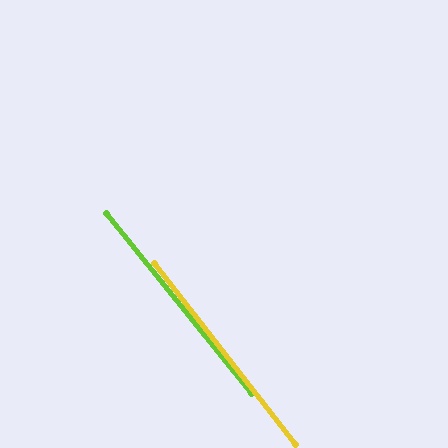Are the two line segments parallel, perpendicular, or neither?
Parallel — their directions differ by only 0.9°.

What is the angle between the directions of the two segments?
Approximately 1 degree.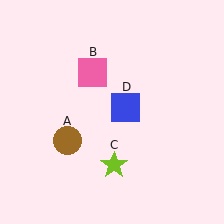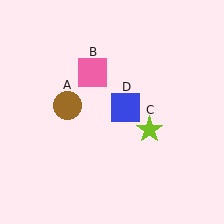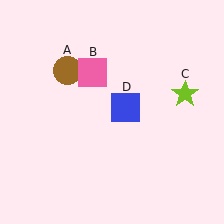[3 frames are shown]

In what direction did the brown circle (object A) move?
The brown circle (object A) moved up.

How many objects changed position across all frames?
2 objects changed position: brown circle (object A), lime star (object C).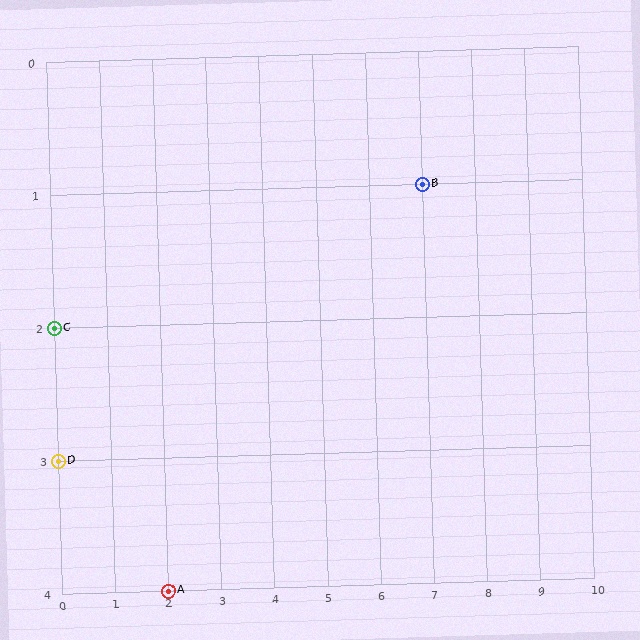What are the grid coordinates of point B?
Point B is at grid coordinates (7, 1).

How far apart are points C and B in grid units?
Points C and B are 7 columns and 1 row apart (about 7.1 grid units diagonally).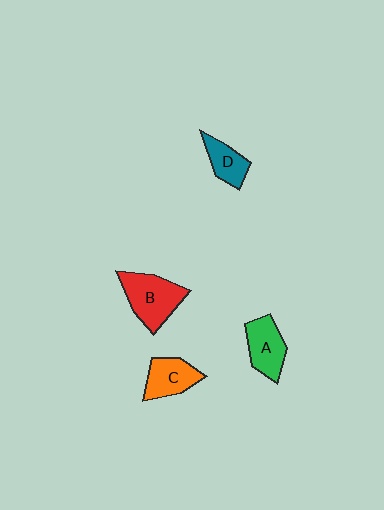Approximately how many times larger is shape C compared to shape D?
Approximately 1.3 times.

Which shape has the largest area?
Shape B (red).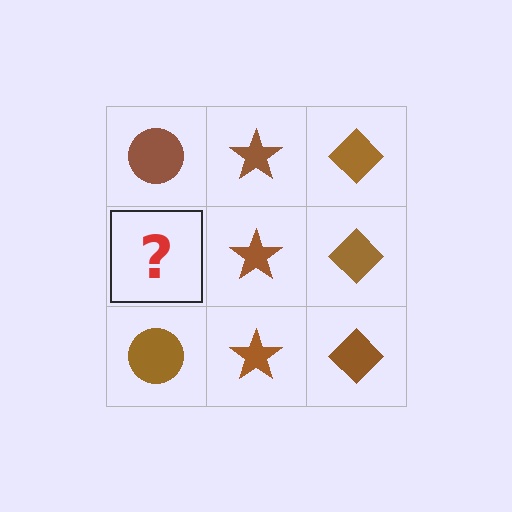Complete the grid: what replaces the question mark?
The question mark should be replaced with a brown circle.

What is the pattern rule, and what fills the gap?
The rule is that each column has a consistent shape. The gap should be filled with a brown circle.